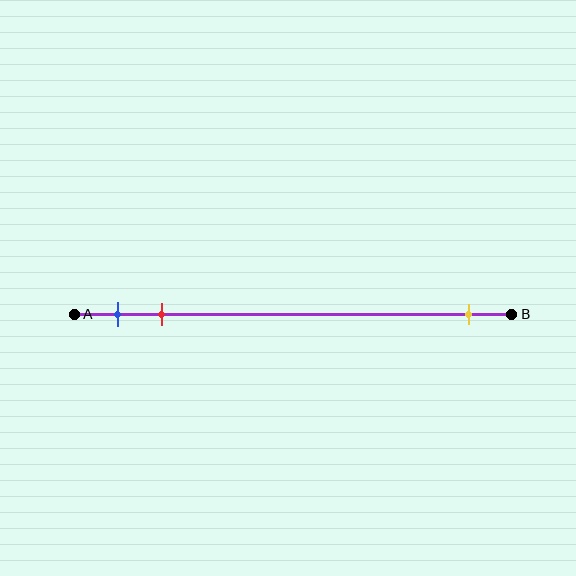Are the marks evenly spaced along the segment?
No, the marks are not evenly spaced.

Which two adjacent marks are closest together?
The blue and red marks are the closest adjacent pair.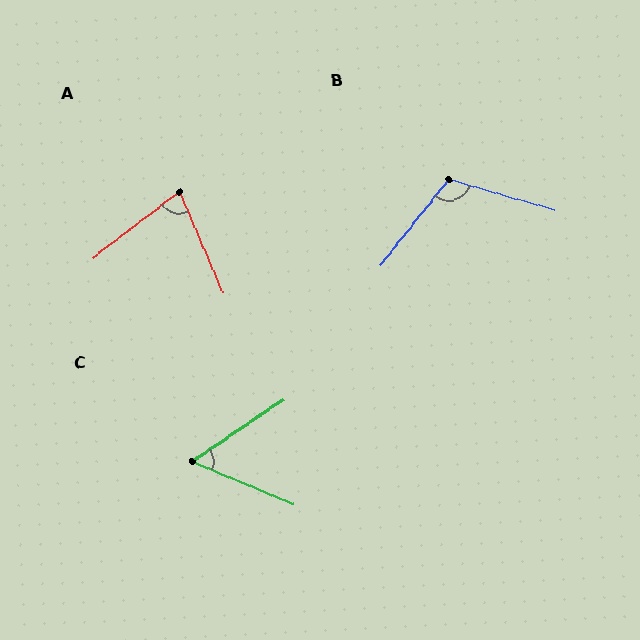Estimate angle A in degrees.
Approximately 75 degrees.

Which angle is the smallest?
C, at approximately 57 degrees.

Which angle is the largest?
B, at approximately 112 degrees.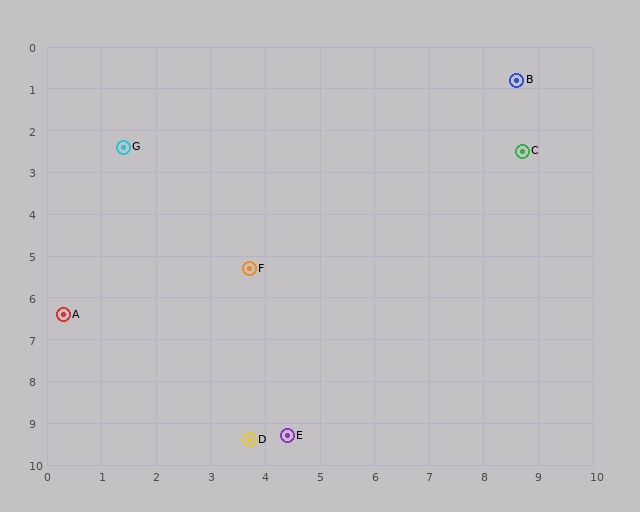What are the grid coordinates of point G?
Point G is at approximately (1.4, 2.4).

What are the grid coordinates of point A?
Point A is at approximately (0.3, 6.4).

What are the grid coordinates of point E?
Point E is at approximately (4.4, 9.3).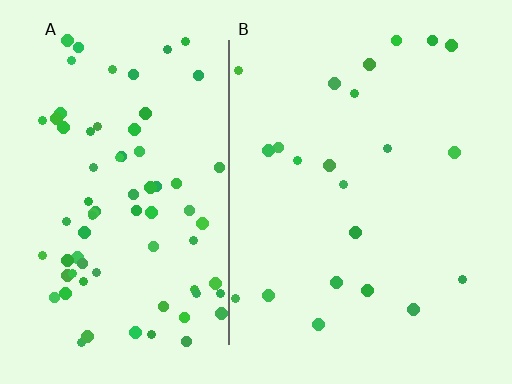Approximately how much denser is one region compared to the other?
Approximately 3.5× — region A over region B.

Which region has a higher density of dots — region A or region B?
A (the left).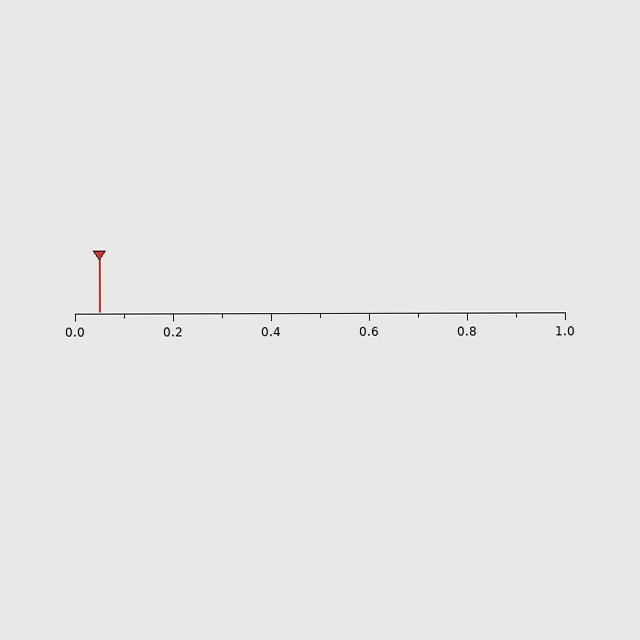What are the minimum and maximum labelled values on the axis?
The axis runs from 0.0 to 1.0.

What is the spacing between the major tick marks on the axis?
The major ticks are spaced 0.2 apart.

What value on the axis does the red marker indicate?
The marker indicates approximately 0.05.